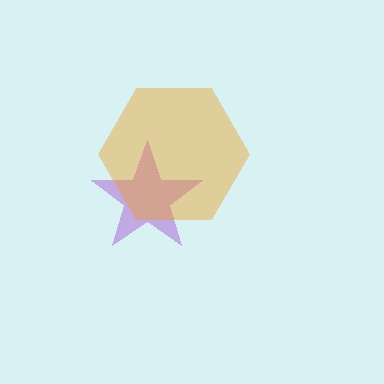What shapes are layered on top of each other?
The layered shapes are: a purple star, an orange hexagon.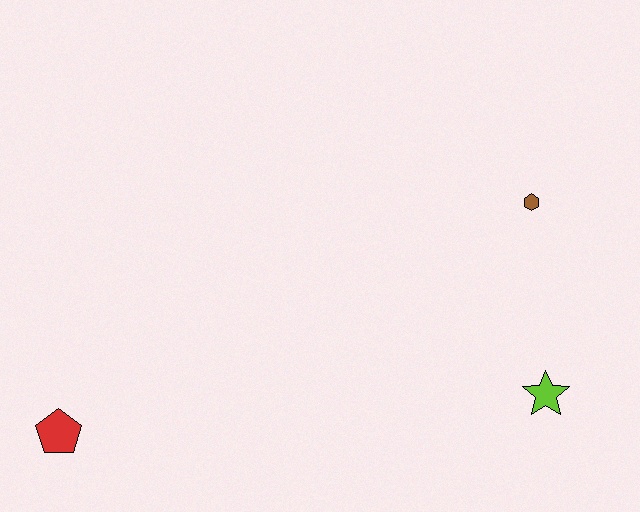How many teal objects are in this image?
There are no teal objects.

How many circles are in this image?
There are no circles.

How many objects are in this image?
There are 3 objects.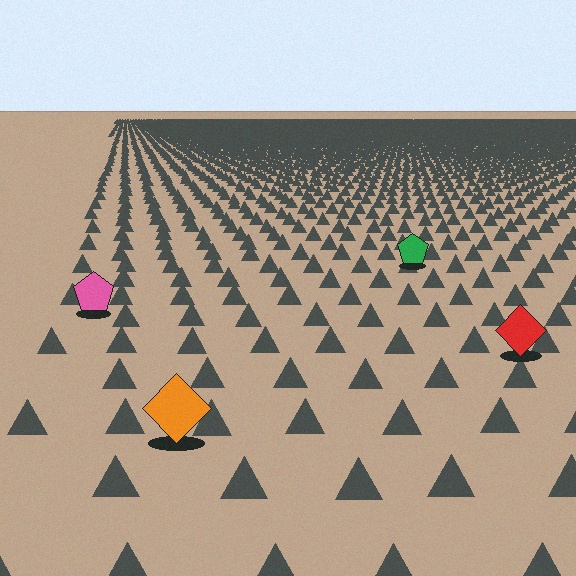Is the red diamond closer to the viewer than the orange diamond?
No. The orange diamond is closer — you can tell from the texture gradient: the ground texture is coarser near it.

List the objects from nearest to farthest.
From nearest to farthest: the orange diamond, the red diamond, the pink pentagon, the green pentagon.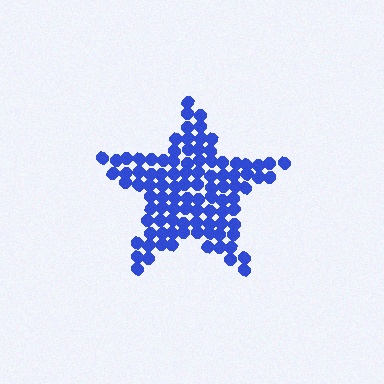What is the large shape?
The large shape is a star.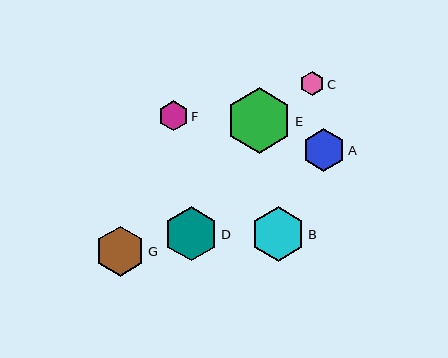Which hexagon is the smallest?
Hexagon C is the smallest with a size of approximately 24 pixels.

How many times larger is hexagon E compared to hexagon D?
Hexagon E is approximately 1.2 times the size of hexagon D.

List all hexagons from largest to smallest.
From largest to smallest: E, B, D, G, A, F, C.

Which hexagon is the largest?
Hexagon E is the largest with a size of approximately 65 pixels.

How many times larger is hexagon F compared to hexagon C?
Hexagon F is approximately 1.2 times the size of hexagon C.